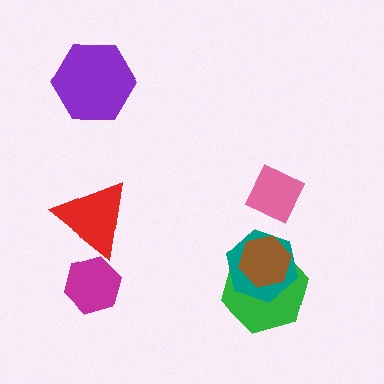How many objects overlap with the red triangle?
1 object overlaps with the red triangle.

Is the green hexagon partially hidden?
Yes, it is partially covered by another shape.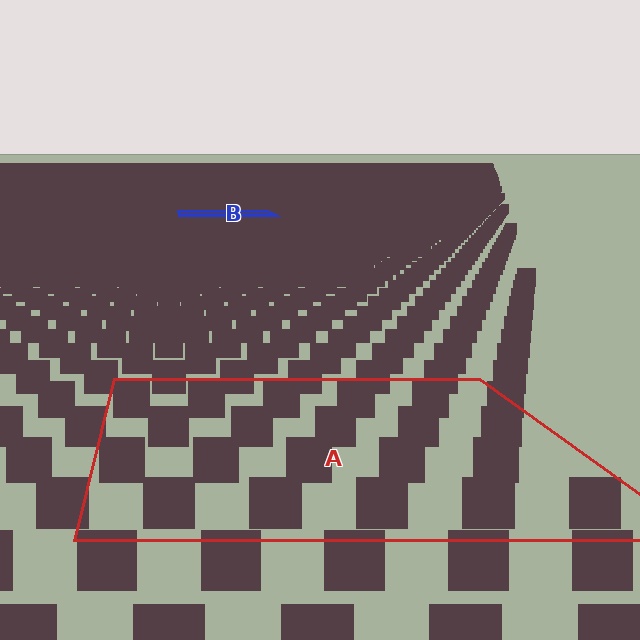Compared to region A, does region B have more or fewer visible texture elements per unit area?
Region B has more texture elements per unit area — they are packed more densely because it is farther away.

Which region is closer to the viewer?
Region A is closer. The texture elements there are larger and more spread out.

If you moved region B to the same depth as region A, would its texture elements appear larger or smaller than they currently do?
They would appear larger. At a closer depth, the same texture elements are projected at a bigger on-screen size.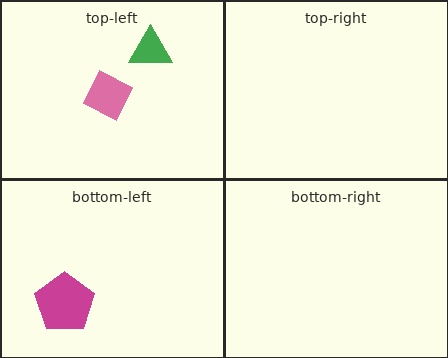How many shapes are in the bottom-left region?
1.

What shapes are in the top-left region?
The pink diamond, the green triangle.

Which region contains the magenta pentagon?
The bottom-left region.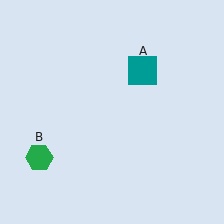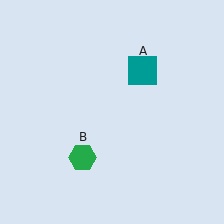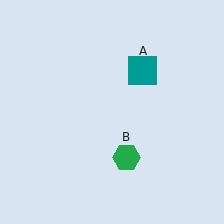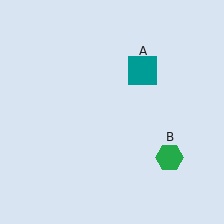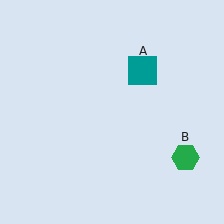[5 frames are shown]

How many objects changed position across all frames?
1 object changed position: green hexagon (object B).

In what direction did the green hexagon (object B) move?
The green hexagon (object B) moved right.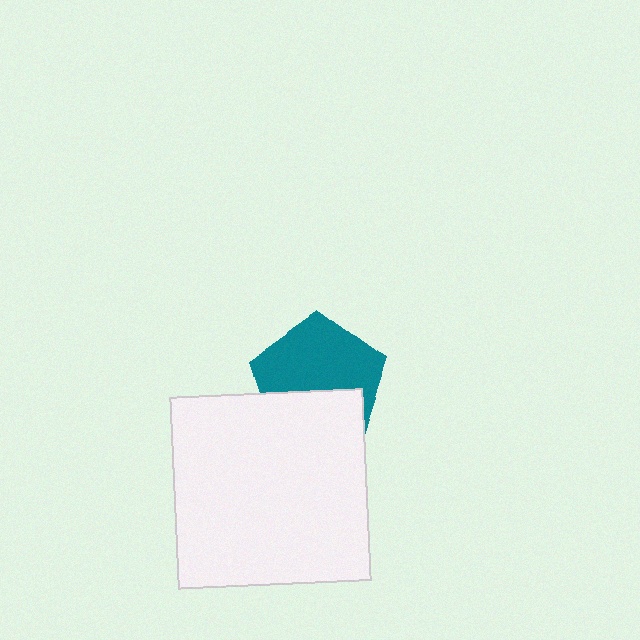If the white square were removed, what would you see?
You would see the complete teal pentagon.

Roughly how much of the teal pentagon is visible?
About half of it is visible (roughly 61%).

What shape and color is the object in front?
The object in front is a white square.